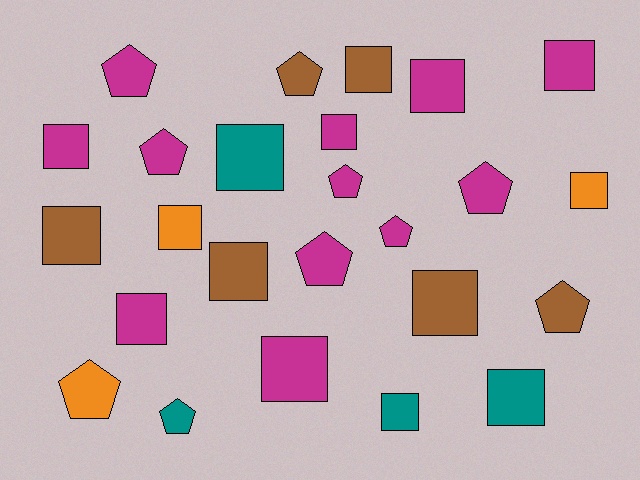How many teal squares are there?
There are 3 teal squares.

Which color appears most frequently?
Magenta, with 12 objects.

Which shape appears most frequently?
Square, with 15 objects.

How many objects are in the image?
There are 25 objects.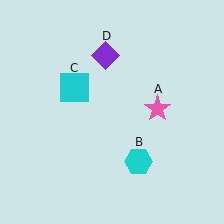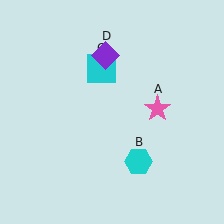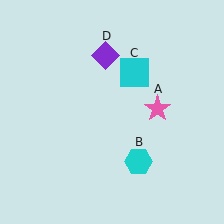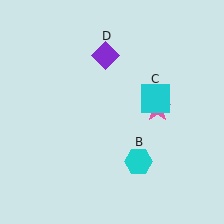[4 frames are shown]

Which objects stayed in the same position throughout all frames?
Pink star (object A) and cyan hexagon (object B) and purple diamond (object D) remained stationary.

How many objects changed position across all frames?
1 object changed position: cyan square (object C).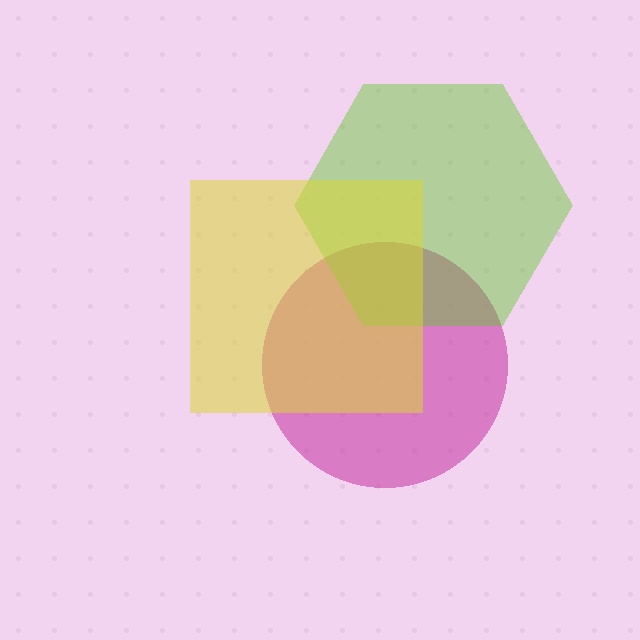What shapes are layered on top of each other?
The layered shapes are: a magenta circle, a lime hexagon, a yellow square.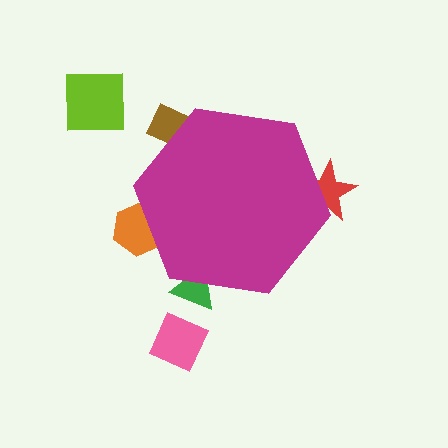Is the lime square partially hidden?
No, the lime square is fully visible.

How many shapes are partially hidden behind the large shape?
4 shapes are partially hidden.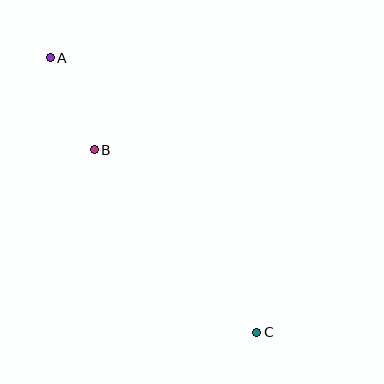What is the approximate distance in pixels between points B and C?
The distance between B and C is approximately 244 pixels.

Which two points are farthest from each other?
Points A and C are farthest from each other.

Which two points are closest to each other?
Points A and B are closest to each other.